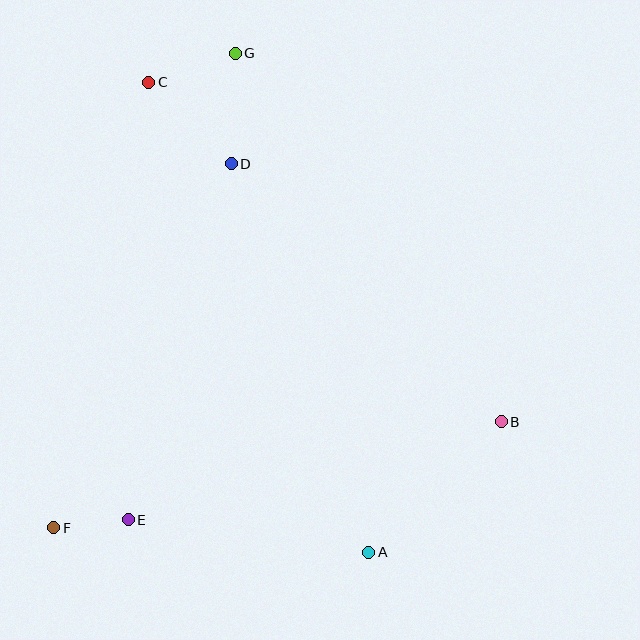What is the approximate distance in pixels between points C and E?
The distance between C and E is approximately 438 pixels.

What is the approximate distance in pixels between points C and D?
The distance between C and D is approximately 115 pixels.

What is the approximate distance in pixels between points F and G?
The distance between F and G is approximately 508 pixels.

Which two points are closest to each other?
Points E and F are closest to each other.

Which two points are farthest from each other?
Points A and C are farthest from each other.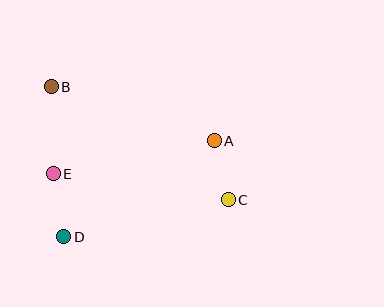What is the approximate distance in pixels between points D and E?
The distance between D and E is approximately 64 pixels.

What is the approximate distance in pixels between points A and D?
The distance between A and D is approximately 178 pixels.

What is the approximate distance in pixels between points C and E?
The distance between C and E is approximately 177 pixels.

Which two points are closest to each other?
Points A and C are closest to each other.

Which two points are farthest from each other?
Points B and C are farthest from each other.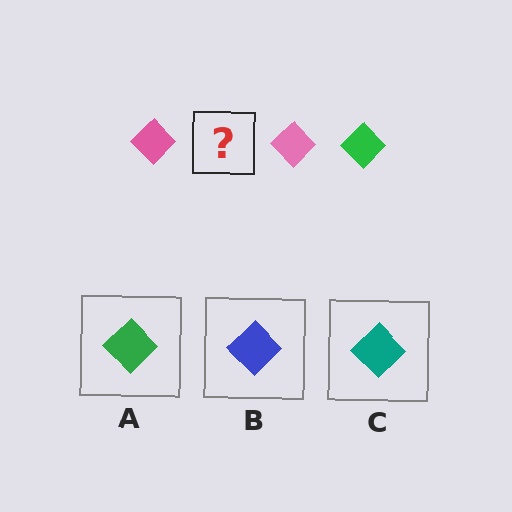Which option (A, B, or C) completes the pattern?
A.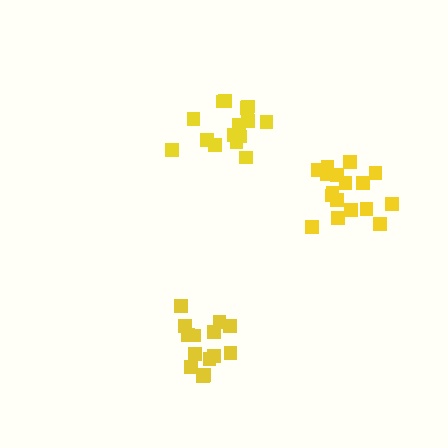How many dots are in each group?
Group 1: 17 dots, Group 2: 14 dots, Group 3: 15 dots (46 total).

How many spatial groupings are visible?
There are 3 spatial groupings.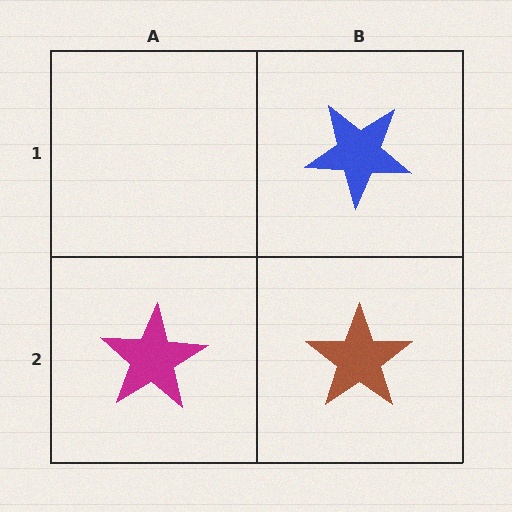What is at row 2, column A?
A magenta star.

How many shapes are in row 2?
2 shapes.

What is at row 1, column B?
A blue star.